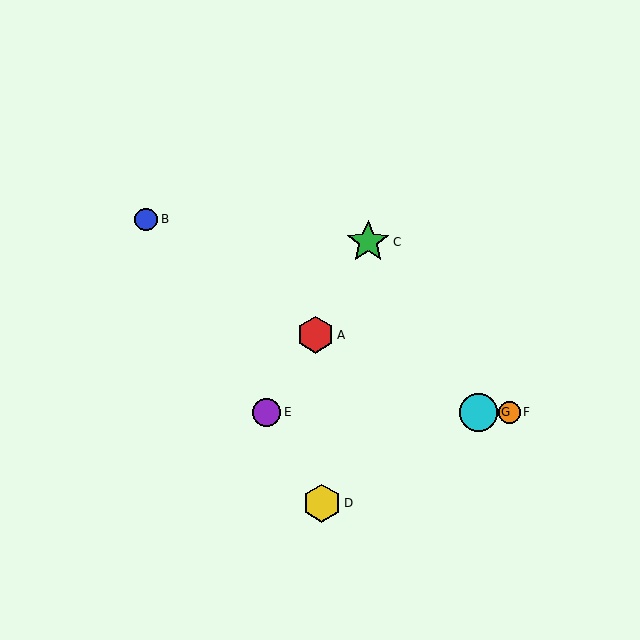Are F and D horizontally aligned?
No, F is at y≈412 and D is at y≈503.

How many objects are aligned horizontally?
3 objects (E, F, G) are aligned horizontally.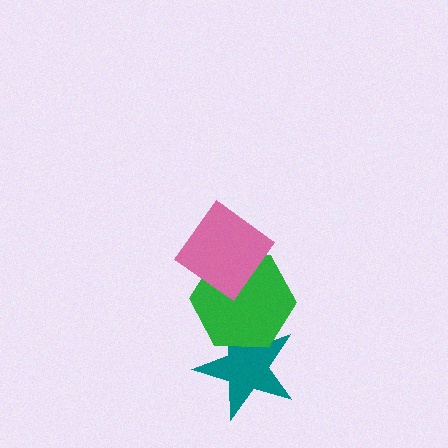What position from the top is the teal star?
The teal star is 3rd from the top.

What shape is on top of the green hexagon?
The pink diamond is on top of the green hexagon.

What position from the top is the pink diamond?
The pink diamond is 1st from the top.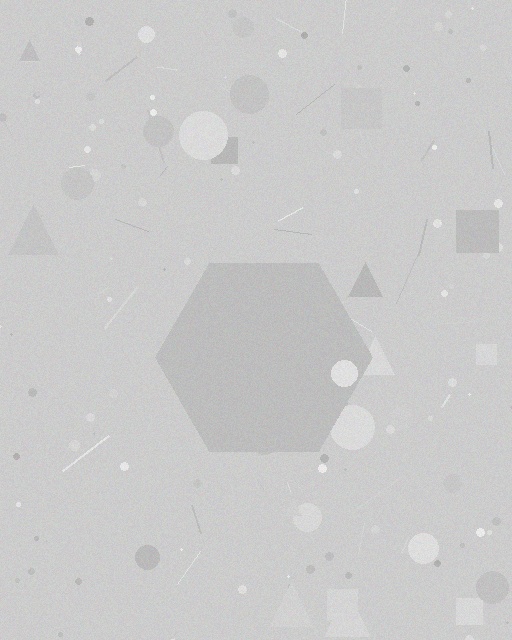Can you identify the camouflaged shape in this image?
The camouflaged shape is a hexagon.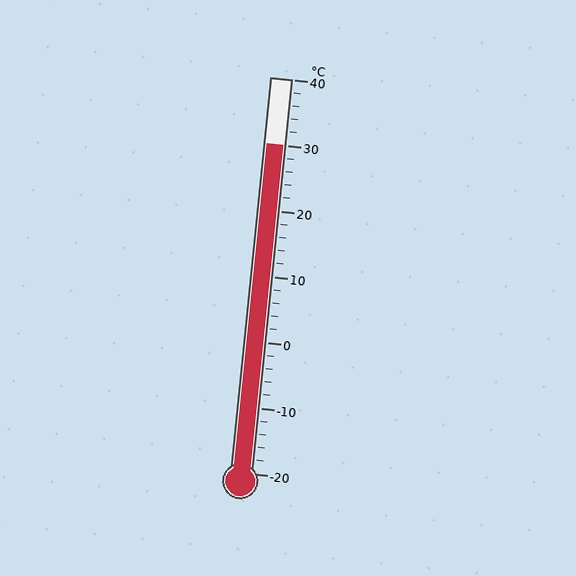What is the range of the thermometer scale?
The thermometer scale ranges from -20°C to 40°C.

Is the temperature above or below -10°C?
The temperature is above -10°C.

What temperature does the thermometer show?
The thermometer shows approximately 30°C.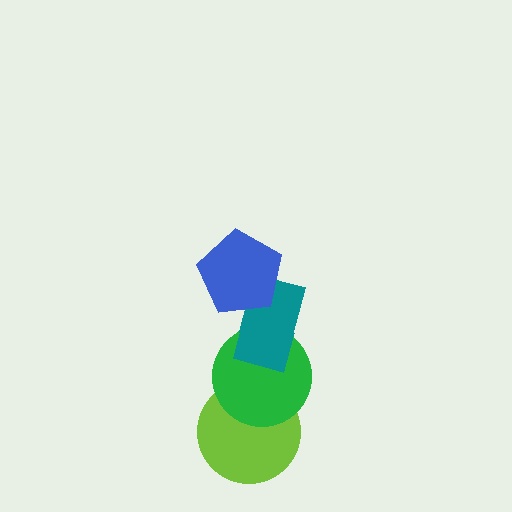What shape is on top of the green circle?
The teal rectangle is on top of the green circle.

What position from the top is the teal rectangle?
The teal rectangle is 2nd from the top.